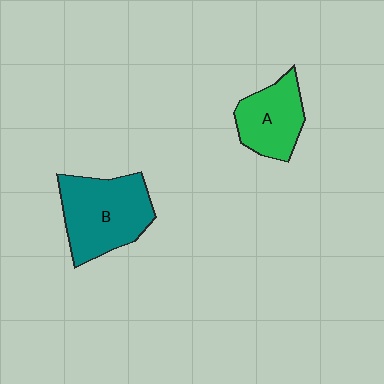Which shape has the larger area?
Shape B (teal).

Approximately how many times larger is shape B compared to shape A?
Approximately 1.5 times.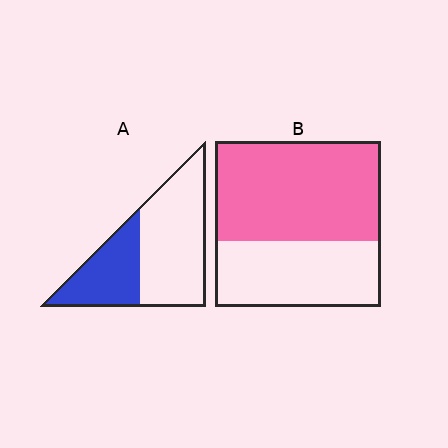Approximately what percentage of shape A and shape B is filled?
A is approximately 35% and B is approximately 60%.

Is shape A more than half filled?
No.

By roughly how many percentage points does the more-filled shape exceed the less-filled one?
By roughly 25 percentage points (B over A).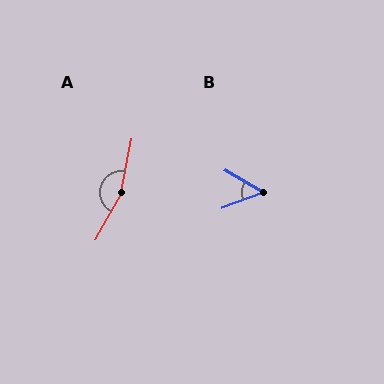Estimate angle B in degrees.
Approximately 51 degrees.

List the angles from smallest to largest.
B (51°), A (161°).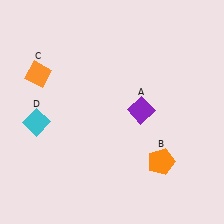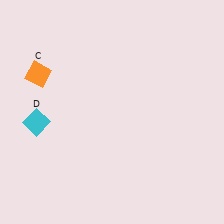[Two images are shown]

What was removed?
The purple diamond (A), the orange pentagon (B) were removed in Image 2.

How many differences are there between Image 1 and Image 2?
There are 2 differences between the two images.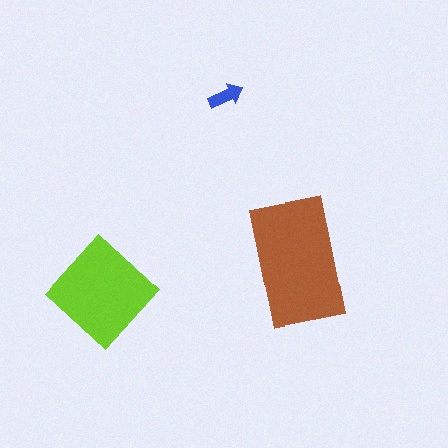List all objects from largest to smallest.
The brown rectangle, the lime diamond, the blue arrow.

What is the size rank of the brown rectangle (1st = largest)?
1st.